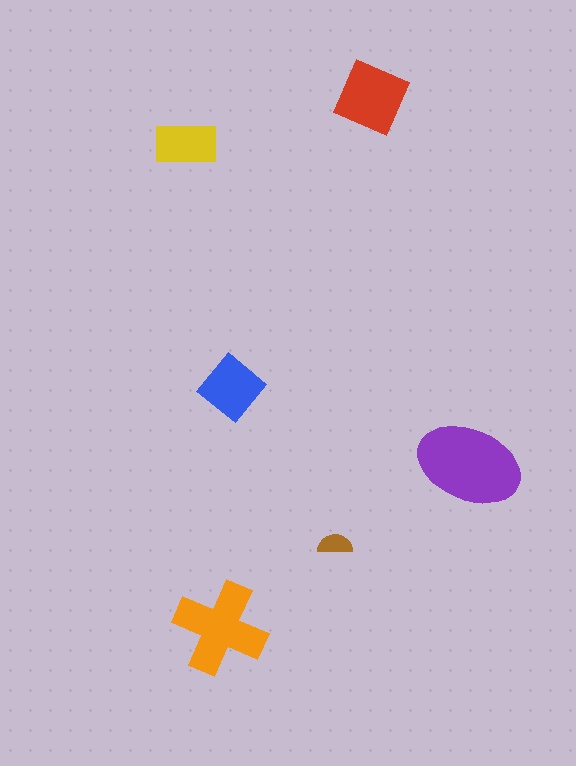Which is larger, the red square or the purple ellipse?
The purple ellipse.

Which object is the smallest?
The brown semicircle.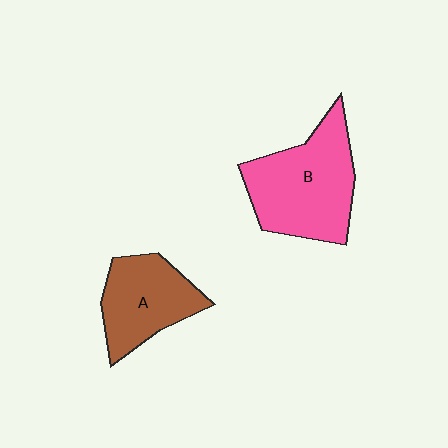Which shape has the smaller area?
Shape A (brown).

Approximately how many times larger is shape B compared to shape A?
Approximately 1.4 times.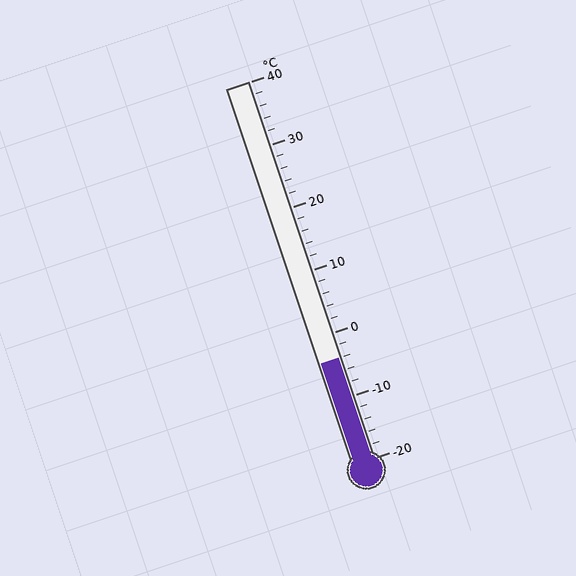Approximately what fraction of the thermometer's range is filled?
The thermometer is filled to approximately 25% of its range.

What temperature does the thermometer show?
The thermometer shows approximately -4°C.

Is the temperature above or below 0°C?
The temperature is below 0°C.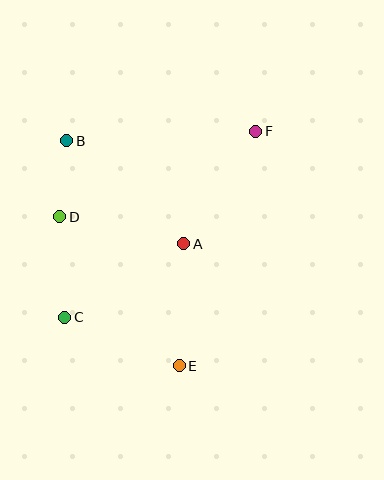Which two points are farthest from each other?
Points C and F are farthest from each other.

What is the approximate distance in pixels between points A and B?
The distance between A and B is approximately 156 pixels.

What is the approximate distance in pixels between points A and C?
The distance between A and C is approximately 140 pixels.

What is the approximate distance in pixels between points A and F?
The distance between A and F is approximately 134 pixels.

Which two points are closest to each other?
Points B and D are closest to each other.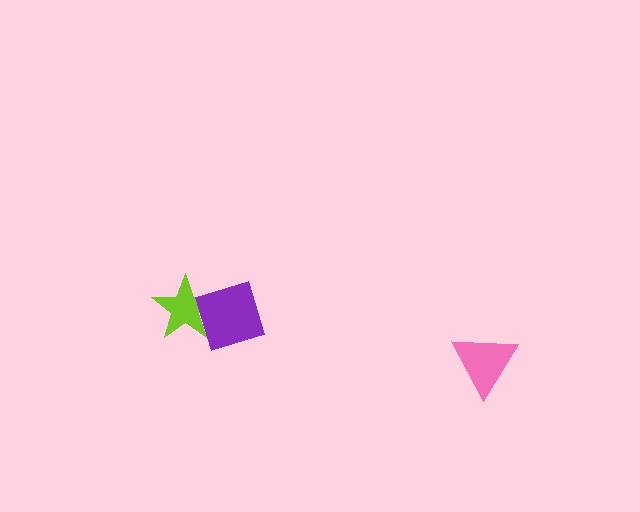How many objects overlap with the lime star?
1 object overlaps with the lime star.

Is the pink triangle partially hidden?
No, no other shape covers it.